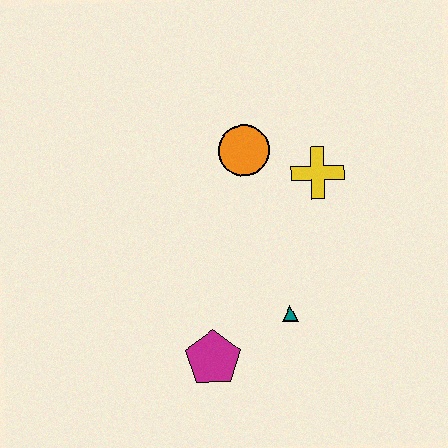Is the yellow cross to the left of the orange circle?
No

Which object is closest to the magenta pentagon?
The teal triangle is closest to the magenta pentagon.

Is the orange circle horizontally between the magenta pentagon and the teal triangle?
Yes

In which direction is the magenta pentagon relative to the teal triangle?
The magenta pentagon is to the left of the teal triangle.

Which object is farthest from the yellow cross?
The magenta pentagon is farthest from the yellow cross.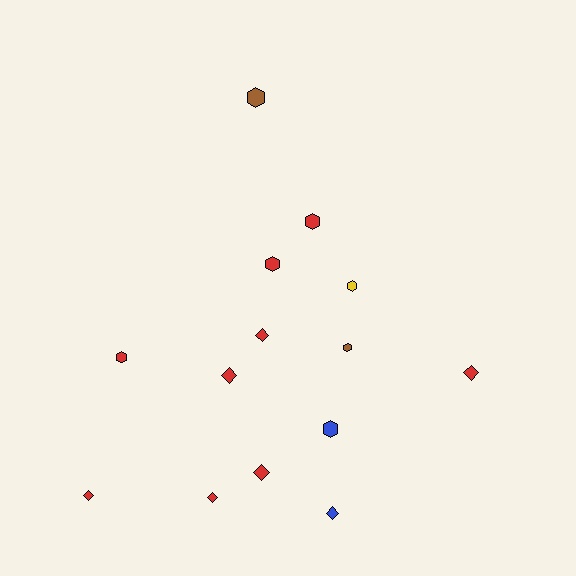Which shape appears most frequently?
Hexagon, with 7 objects.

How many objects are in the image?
There are 14 objects.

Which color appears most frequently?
Red, with 9 objects.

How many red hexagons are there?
There are 3 red hexagons.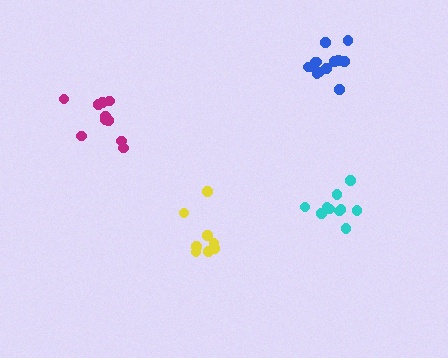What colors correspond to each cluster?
The clusters are colored: yellow, blue, magenta, cyan.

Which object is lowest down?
The yellow cluster is bottommost.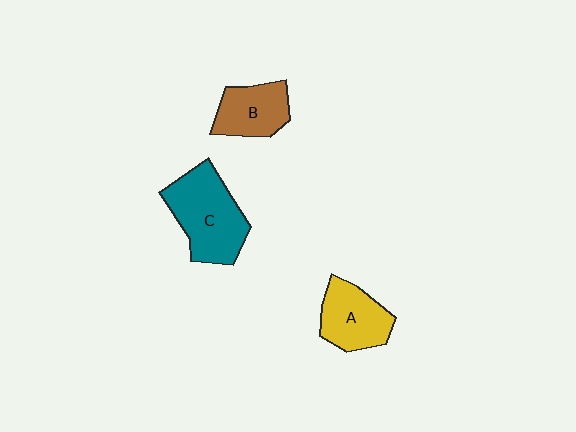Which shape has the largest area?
Shape C (teal).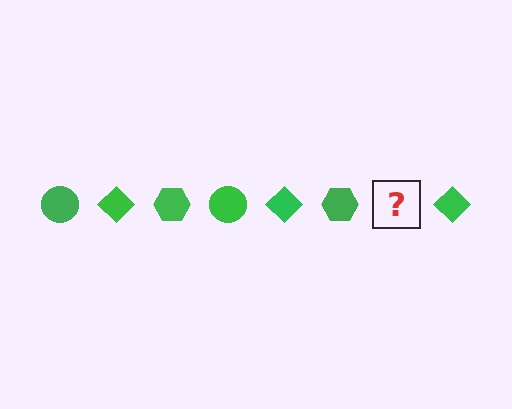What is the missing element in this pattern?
The missing element is a green circle.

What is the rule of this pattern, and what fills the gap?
The rule is that the pattern cycles through circle, diamond, hexagon shapes in green. The gap should be filled with a green circle.